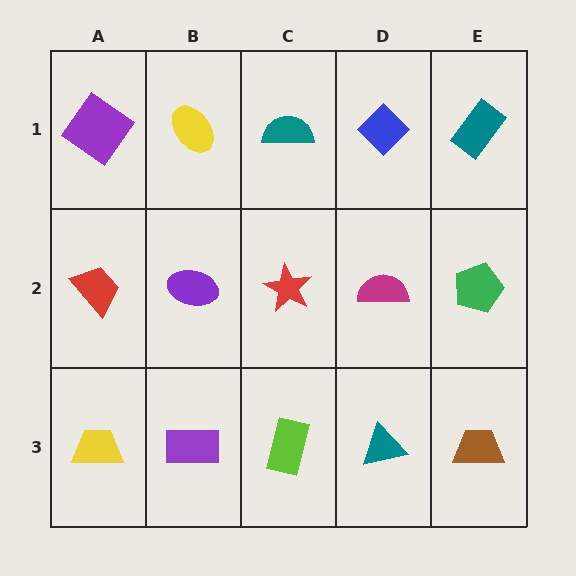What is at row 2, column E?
A green pentagon.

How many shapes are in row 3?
5 shapes.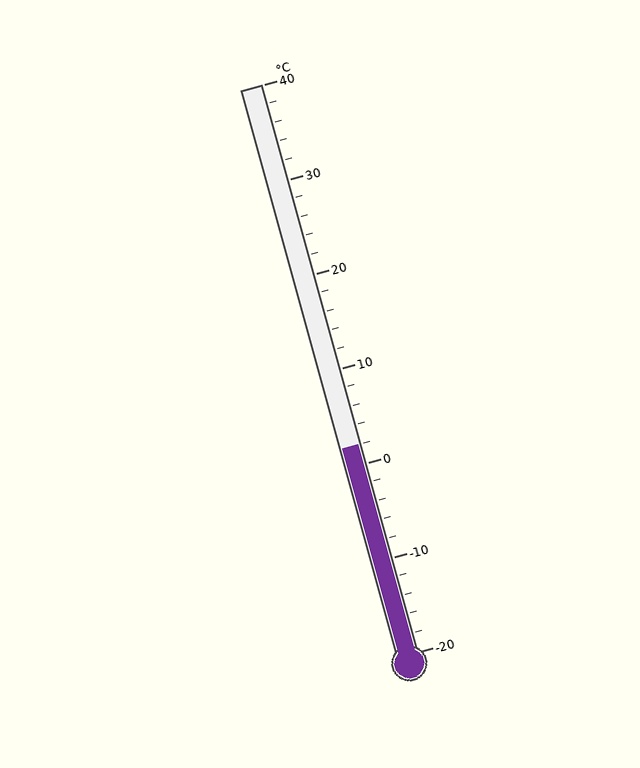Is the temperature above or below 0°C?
The temperature is above 0°C.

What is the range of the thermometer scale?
The thermometer scale ranges from -20°C to 40°C.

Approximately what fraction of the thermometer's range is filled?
The thermometer is filled to approximately 35% of its range.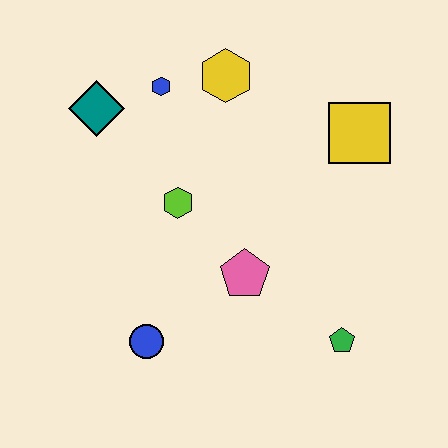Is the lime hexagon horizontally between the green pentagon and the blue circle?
Yes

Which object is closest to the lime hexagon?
The pink pentagon is closest to the lime hexagon.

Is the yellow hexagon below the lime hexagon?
No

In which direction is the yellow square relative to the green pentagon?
The yellow square is above the green pentagon.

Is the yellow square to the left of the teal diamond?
No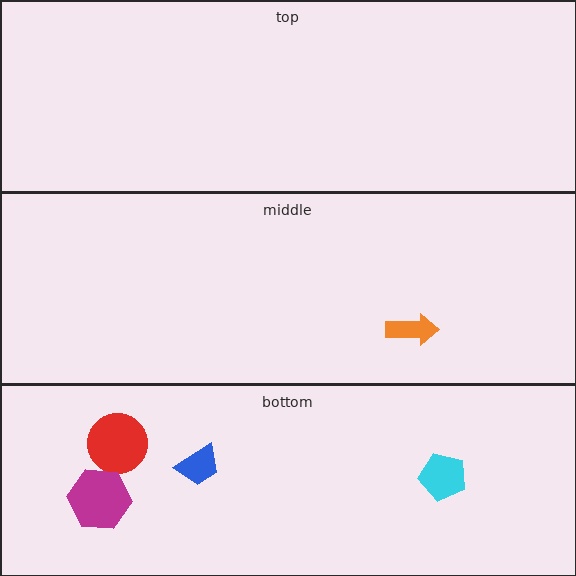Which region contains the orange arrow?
The middle region.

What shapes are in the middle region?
The orange arrow.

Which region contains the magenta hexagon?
The bottom region.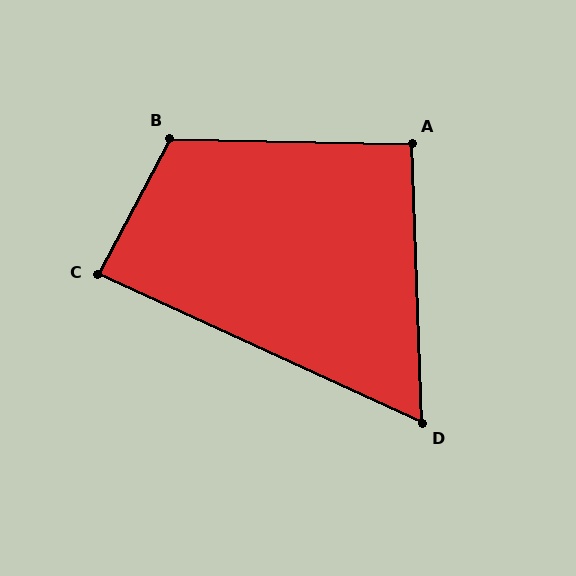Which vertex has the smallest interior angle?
D, at approximately 63 degrees.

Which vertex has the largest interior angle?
B, at approximately 117 degrees.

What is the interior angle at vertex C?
Approximately 87 degrees (approximately right).